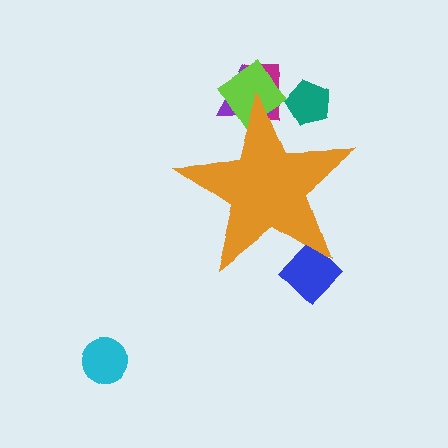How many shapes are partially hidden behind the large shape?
5 shapes are partially hidden.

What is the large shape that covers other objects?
An orange star.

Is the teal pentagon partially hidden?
Yes, the teal pentagon is partially hidden behind the orange star.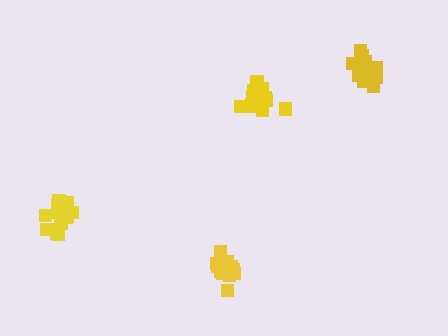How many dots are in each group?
Group 1: 16 dots, Group 2: 16 dots, Group 3: 15 dots, Group 4: 14 dots (61 total).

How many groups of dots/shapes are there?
There are 4 groups.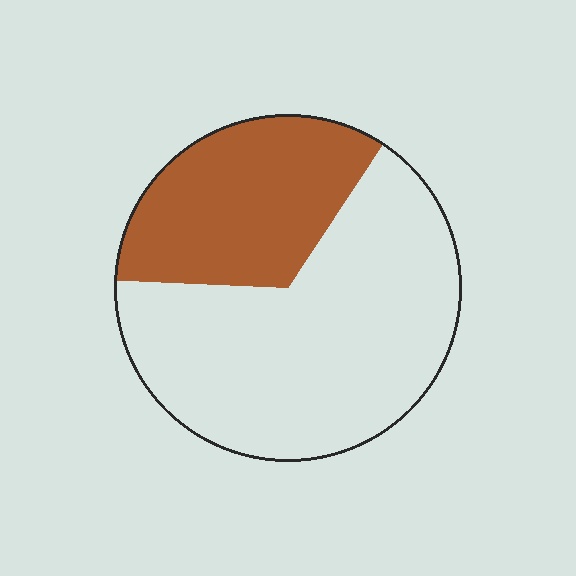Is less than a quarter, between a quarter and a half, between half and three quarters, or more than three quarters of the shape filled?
Between a quarter and a half.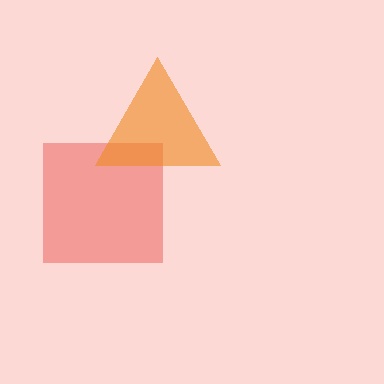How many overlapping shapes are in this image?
There are 2 overlapping shapes in the image.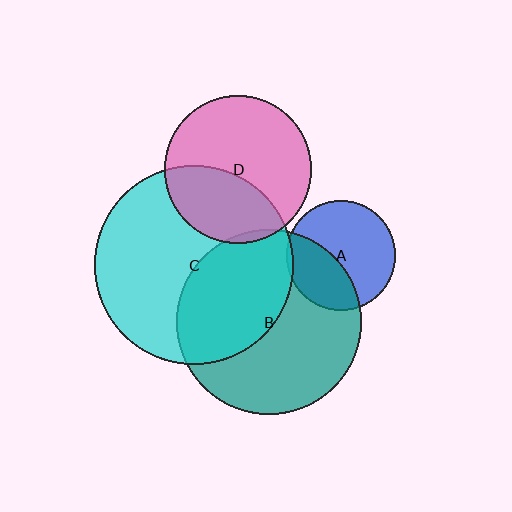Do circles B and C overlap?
Yes.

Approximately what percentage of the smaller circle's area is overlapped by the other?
Approximately 45%.